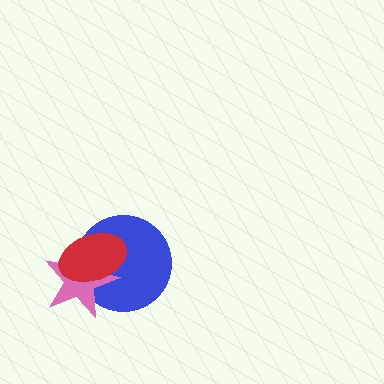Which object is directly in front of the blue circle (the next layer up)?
The pink star is directly in front of the blue circle.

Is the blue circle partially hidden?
Yes, it is partially covered by another shape.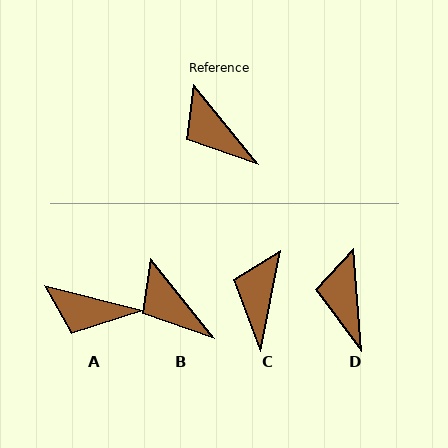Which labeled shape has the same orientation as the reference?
B.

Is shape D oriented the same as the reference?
No, it is off by about 35 degrees.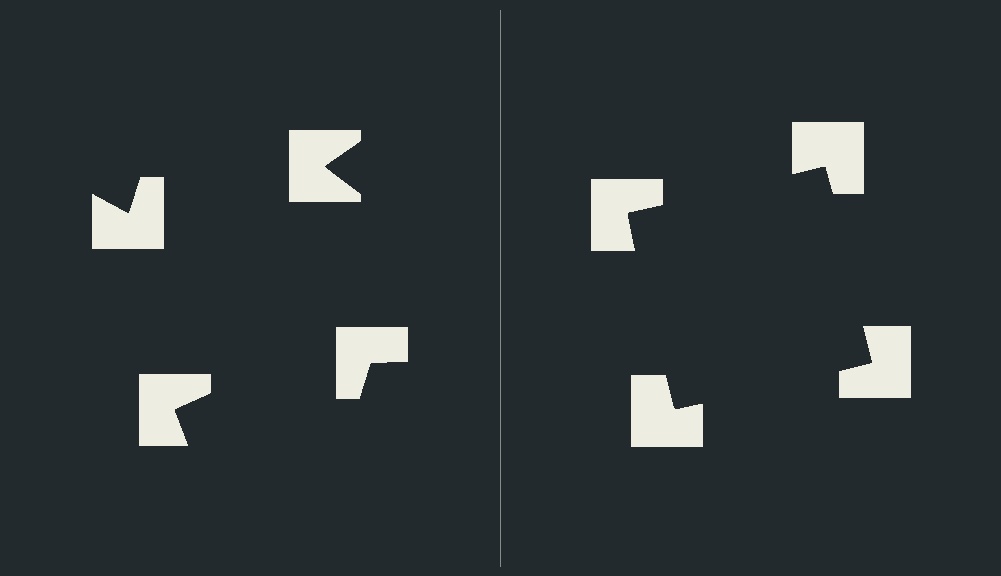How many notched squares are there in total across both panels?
8 — 4 on each side.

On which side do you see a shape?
An illusory square appears on the right side. On the left side the wedge cuts are rotated, so no coherent shape forms.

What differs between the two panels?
The notched squares are positioned identically on both sides; only the wedge orientations differ. On the right they align to a square; on the left they are misaligned.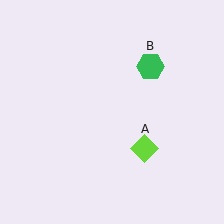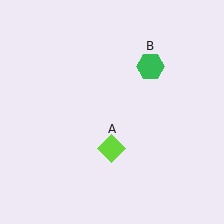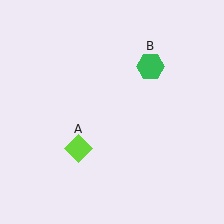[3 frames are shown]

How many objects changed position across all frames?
1 object changed position: lime diamond (object A).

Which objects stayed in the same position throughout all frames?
Green hexagon (object B) remained stationary.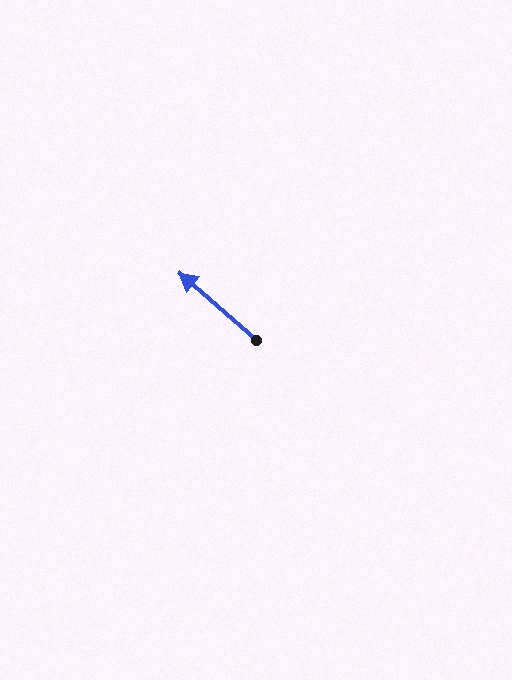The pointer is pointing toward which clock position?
Roughly 10 o'clock.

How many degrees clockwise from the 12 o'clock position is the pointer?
Approximately 311 degrees.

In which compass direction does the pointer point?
Northwest.